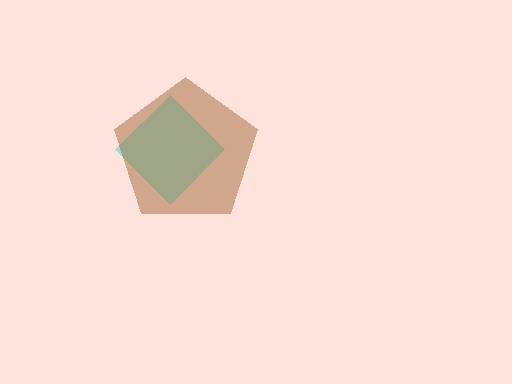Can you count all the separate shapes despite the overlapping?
Yes, there are 2 separate shapes.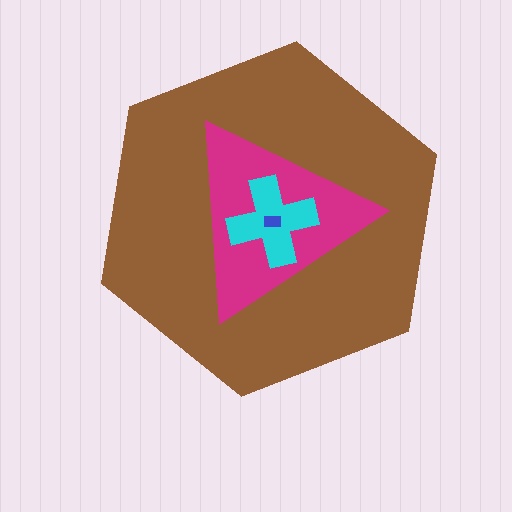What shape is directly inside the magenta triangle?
The cyan cross.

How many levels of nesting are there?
4.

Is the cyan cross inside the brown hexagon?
Yes.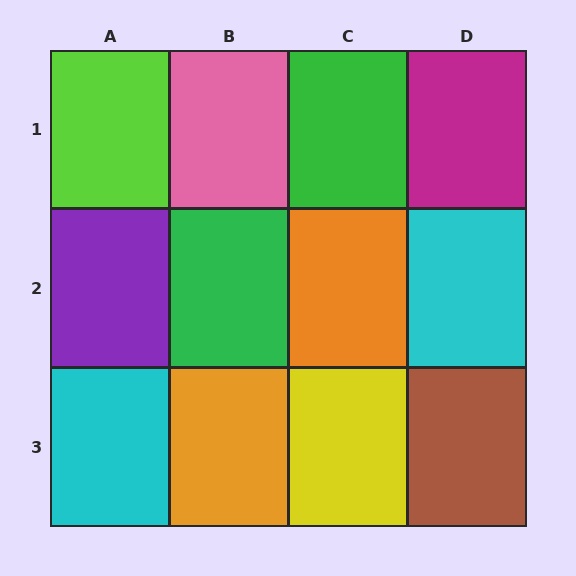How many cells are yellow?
1 cell is yellow.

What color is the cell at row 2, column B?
Green.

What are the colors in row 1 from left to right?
Lime, pink, green, magenta.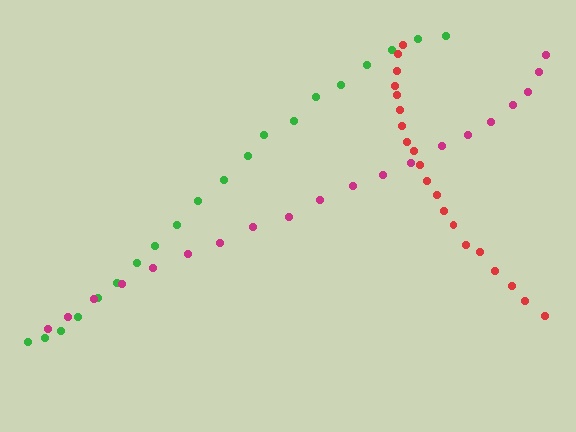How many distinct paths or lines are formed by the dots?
There are 3 distinct paths.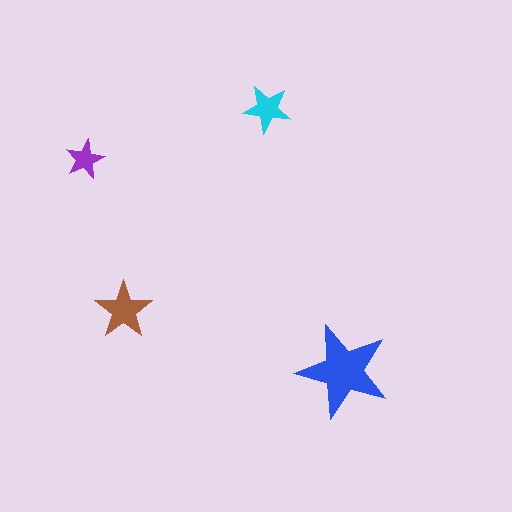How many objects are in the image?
There are 4 objects in the image.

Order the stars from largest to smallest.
the blue one, the brown one, the cyan one, the purple one.